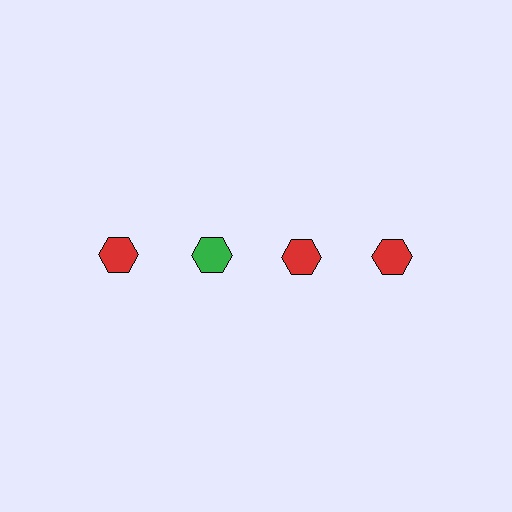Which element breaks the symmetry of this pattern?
The green hexagon in the top row, second from left column breaks the symmetry. All other shapes are red hexagons.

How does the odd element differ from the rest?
It has a different color: green instead of red.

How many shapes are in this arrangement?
There are 4 shapes arranged in a grid pattern.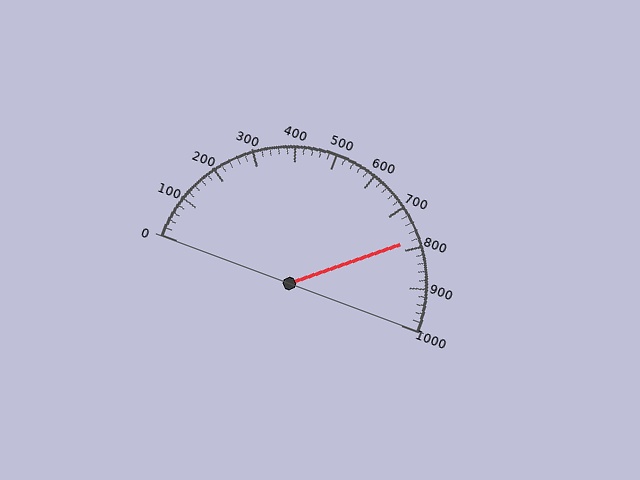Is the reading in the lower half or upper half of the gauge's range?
The reading is in the upper half of the range (0 to 1000).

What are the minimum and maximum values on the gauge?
The gauge ranges from 0 to 1000.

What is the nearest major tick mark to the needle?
The nearest major tick mark is 800.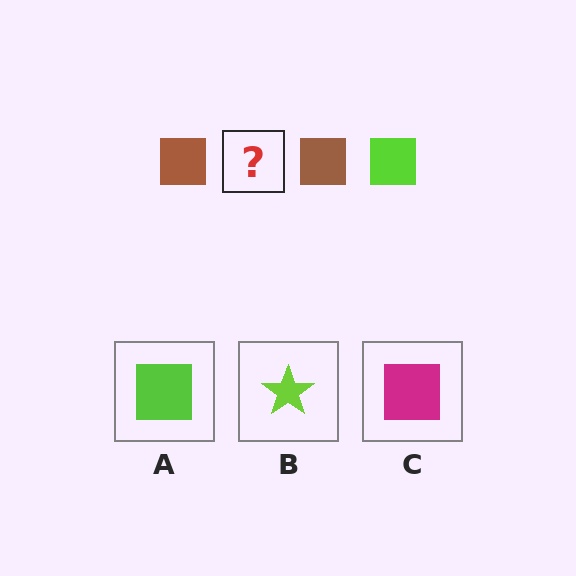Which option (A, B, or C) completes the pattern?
A.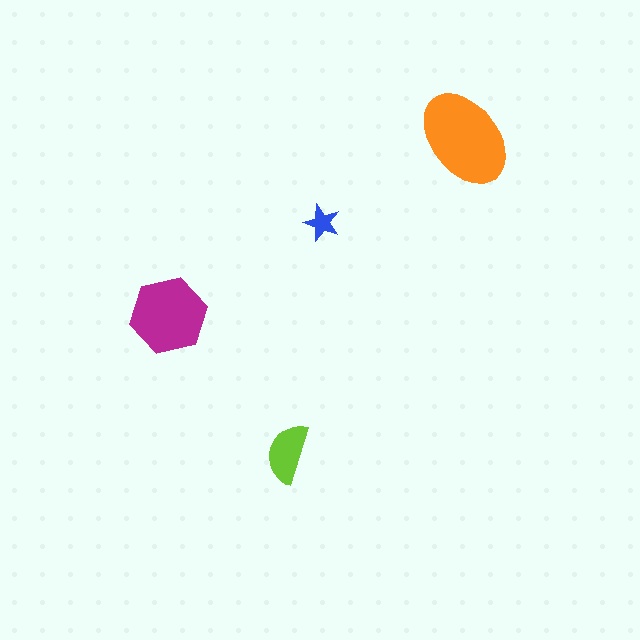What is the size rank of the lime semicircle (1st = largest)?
3rd.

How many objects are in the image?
There are 4 objects in the image.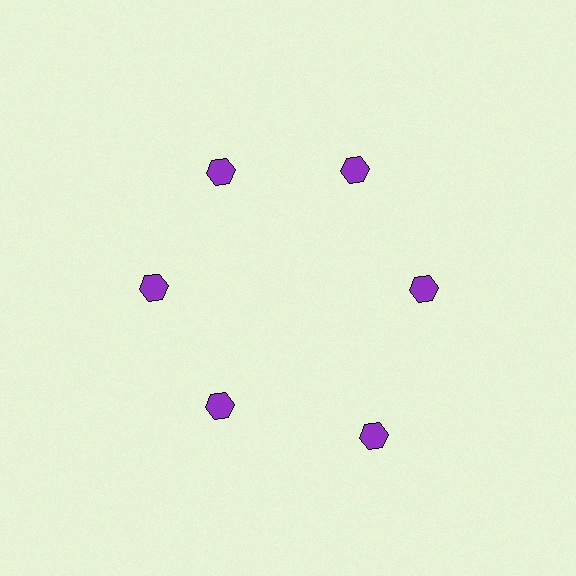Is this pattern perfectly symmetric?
No. The 6 purple hexagons are arranged in a ring, but one element near the 5 o'clock position is pushed outward from the center, breaking the 6-fold rotational symmetry.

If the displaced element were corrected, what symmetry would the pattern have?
It would have 6-fold rotational symmetry — the pattern would map onto itself every 60 degrees.